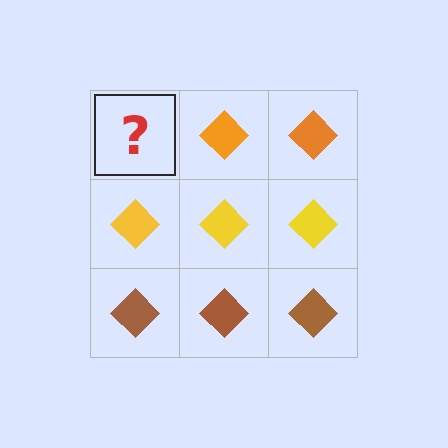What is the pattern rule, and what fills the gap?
The rule is that each row has a consistent color. The gap should be filled with an orange diamond.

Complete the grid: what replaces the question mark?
The question mark should be replaced with an orange diamond.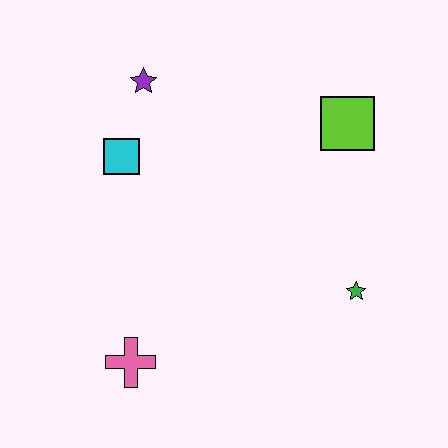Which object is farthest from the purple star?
The green star is farthest from the purple star.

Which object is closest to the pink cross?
The cyan square is closest to the pink cross.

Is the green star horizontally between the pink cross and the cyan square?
No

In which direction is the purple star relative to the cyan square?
The purple star is above the cyan square.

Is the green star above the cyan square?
No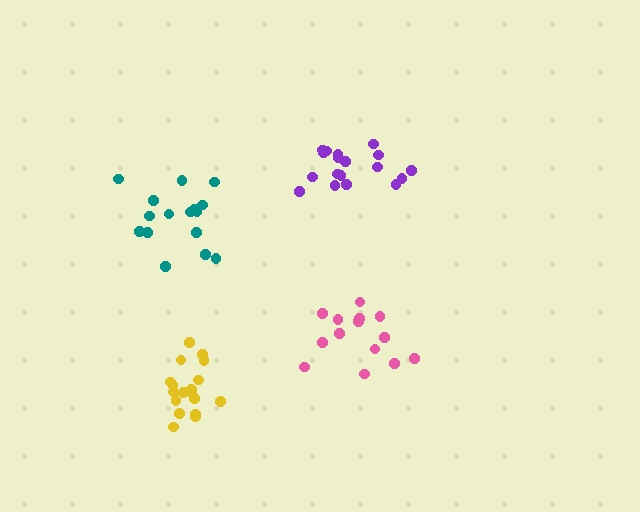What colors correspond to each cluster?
The clusters are colored: purple, teal, pink, yellow.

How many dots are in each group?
Group 1: 18 dots, Group 2: 16 dots, Group 3: 14 dots, Group 4: 18 dots (66 total).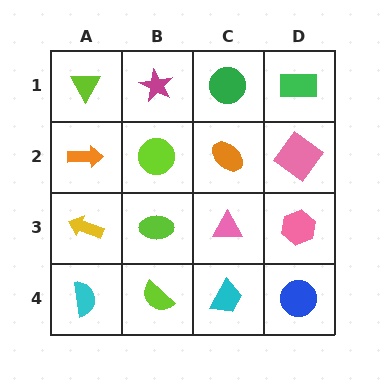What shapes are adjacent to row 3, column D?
A pink diamond (row 2, column D), a blue circle (row 4, column D), a pink triangle (row 3, column C).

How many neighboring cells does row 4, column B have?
3.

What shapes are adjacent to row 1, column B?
A lime circle (row 2, column B), a lime triangle (row 1, column A), a green circle (row 1, column C).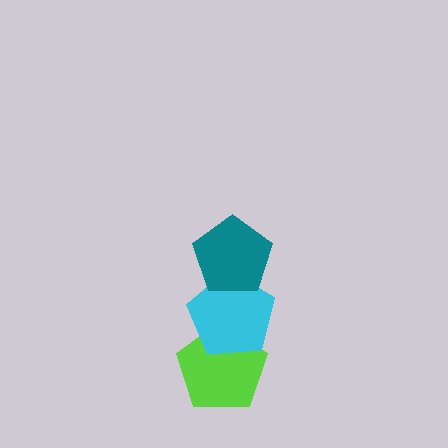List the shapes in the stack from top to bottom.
From top to bottom: the teal pentagon, the cyan pentagon, the lime pentagon.